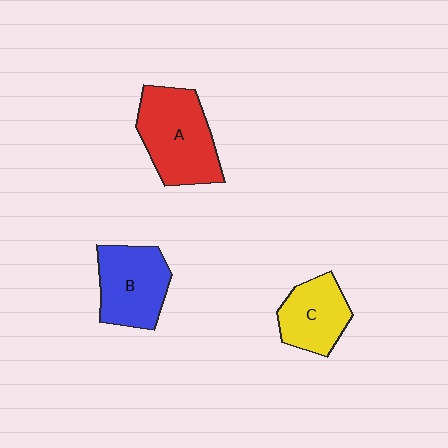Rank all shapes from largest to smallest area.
From largest to smallest: A (red), B (blue), C (yellow).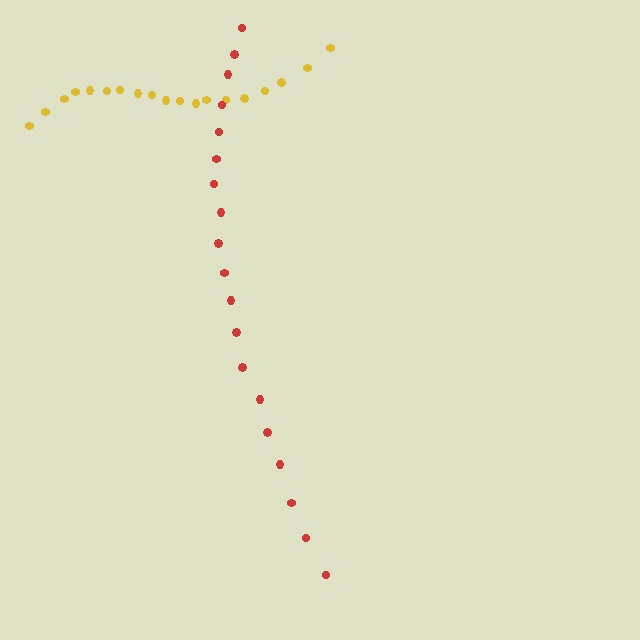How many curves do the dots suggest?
There are 2 distinct paths.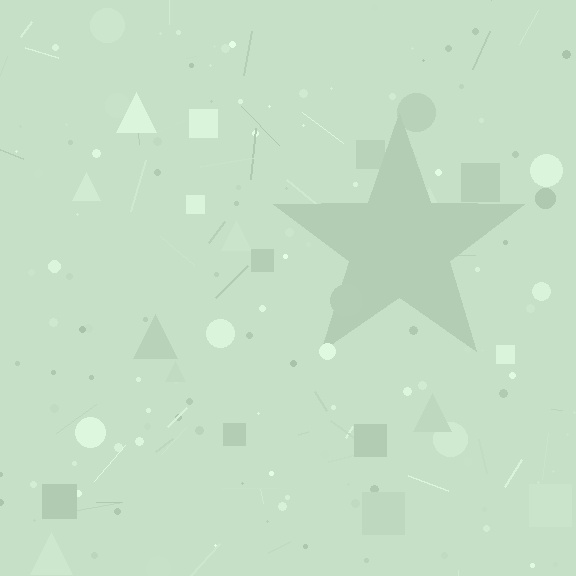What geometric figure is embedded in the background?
A star is embedded in the background.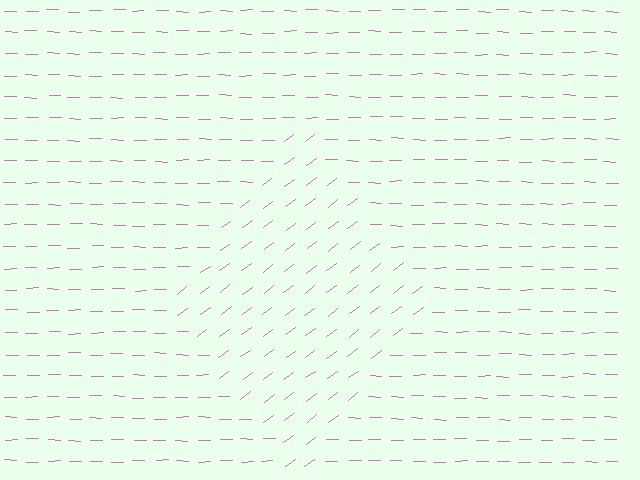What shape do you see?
I see a diamond.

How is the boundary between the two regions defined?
The boundary is defined purely by a change in line orientation (approximately 37 degrees difference). All lines are the same color and thickness.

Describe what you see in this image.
The image is filled with small pink line segments. A diamond region in the image has lines oriented differently from the surrounding lines, creating a visible texture boundary.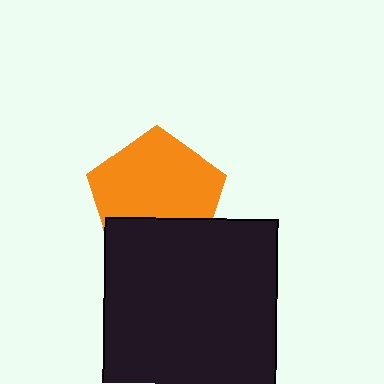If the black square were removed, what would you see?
You would see the complete orange pentagon.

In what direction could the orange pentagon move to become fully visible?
The orange pentagon could move up. That would shift it out from behind the black square entirely.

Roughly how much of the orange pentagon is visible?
Most of it is visible (roughly 68%).